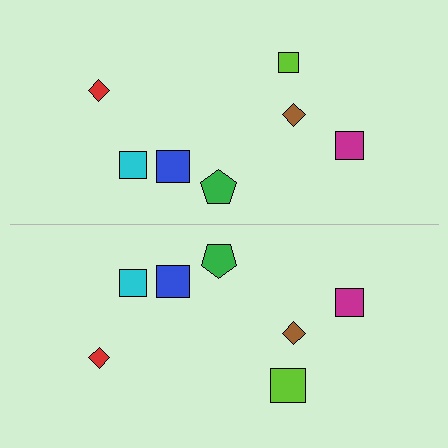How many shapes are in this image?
There are 14 shapes in this image.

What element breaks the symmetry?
The lime square on the bottom side has a different size than its mirror counterpart.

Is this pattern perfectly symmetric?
No, the pattern is not perfectly symmetric. The lime square on the bottom side has a different size than its mirror counterpart.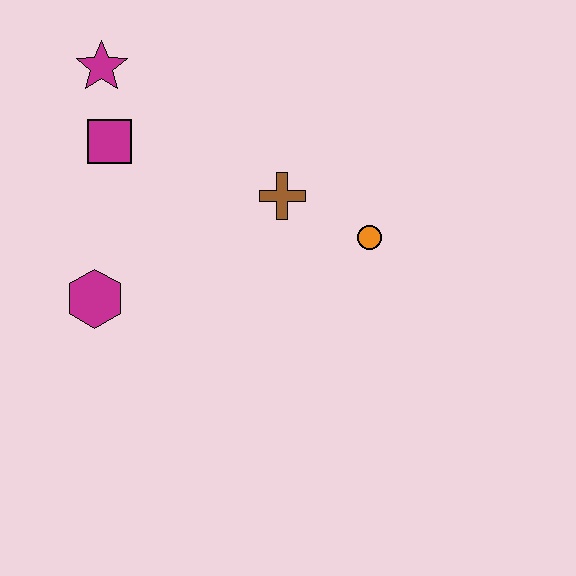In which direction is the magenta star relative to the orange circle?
The magenta star is to the left of the orange circle.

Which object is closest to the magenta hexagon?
The magenta square is closest to the magenta hexagon.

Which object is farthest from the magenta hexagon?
The orange circle is farthest from the magenta hexagon.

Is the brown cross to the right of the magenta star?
Yes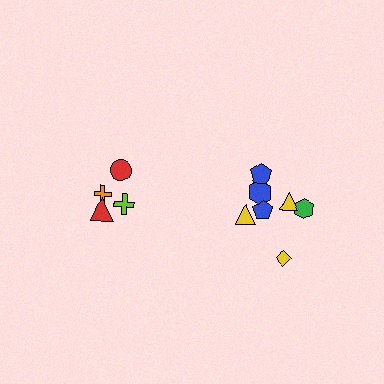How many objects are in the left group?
There are 4 objects.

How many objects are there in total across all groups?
There are 11 objects.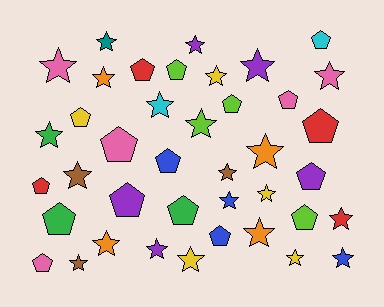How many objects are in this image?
There are 40 objects.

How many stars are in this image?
There are 23 stars.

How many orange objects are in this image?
There are 4 orange objects.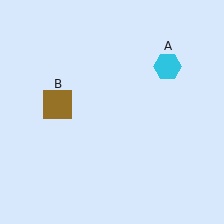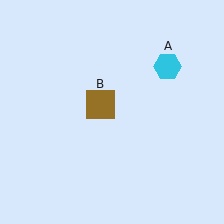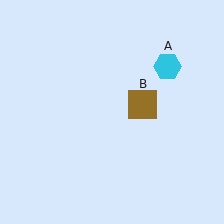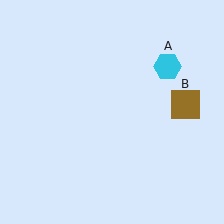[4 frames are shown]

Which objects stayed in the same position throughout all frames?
Cyan hexagon (object A) remained stationary.